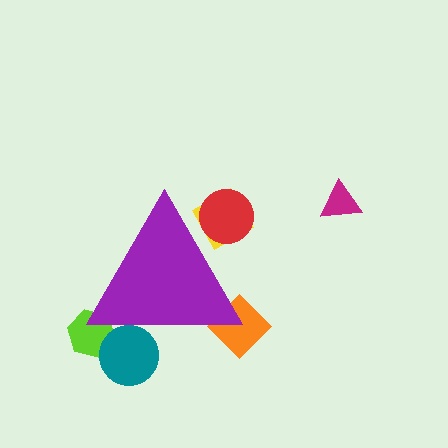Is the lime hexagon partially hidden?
Yes, the lime hexagon is partially hidden behind the purple triangle.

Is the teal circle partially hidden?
Yes, the teal circle is partially hidden behind the purple triangle.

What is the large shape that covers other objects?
A purple triangle.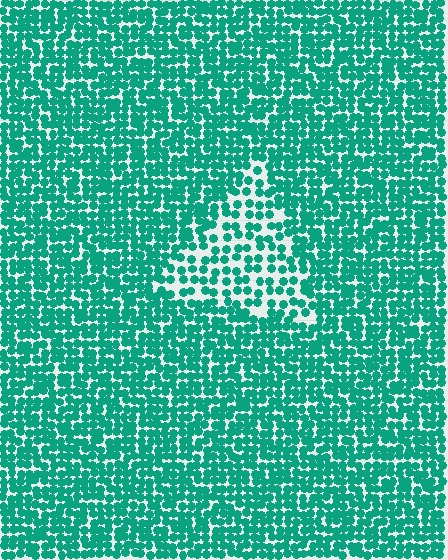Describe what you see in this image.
The image contains small teal elements arranged at two different densities. A triangle-shaped region is visible where the elements are less densely packed than the surrounding area.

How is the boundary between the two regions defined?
The boundary is defined by a change in element density (approximately 1.9x ratio). All elements are the same color, size, and shape.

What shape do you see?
I see a triangle.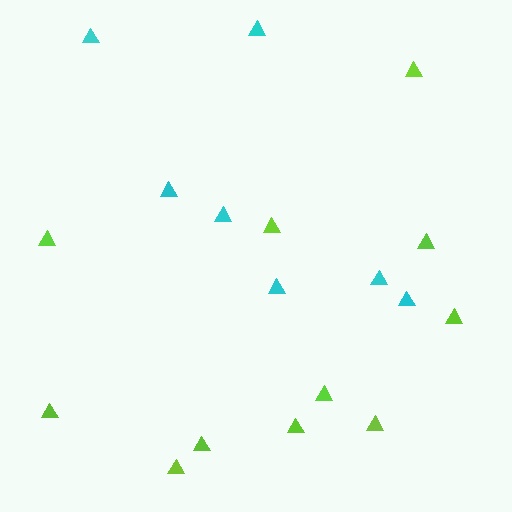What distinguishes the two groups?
There are 2 groups: one group of lime triangles (11) and one group of cyan triangles (7).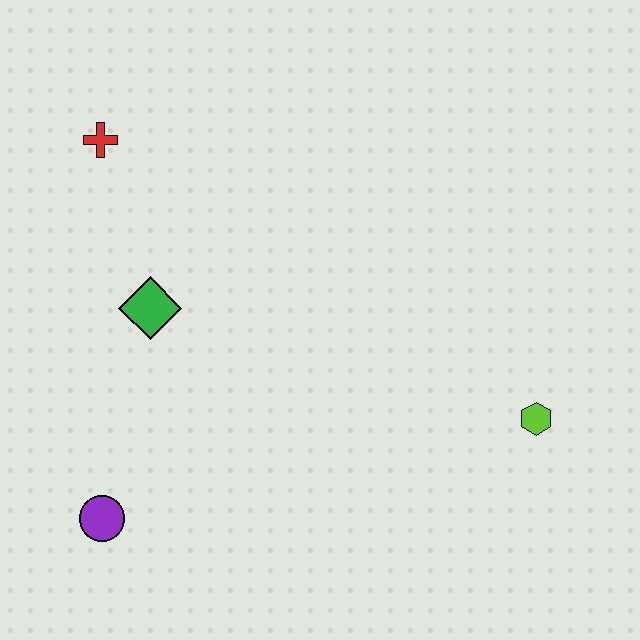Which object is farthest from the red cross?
The lime hexagon is farthest from the red cross.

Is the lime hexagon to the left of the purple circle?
No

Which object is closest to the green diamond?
The red cross is closest to the green diamond.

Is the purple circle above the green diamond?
No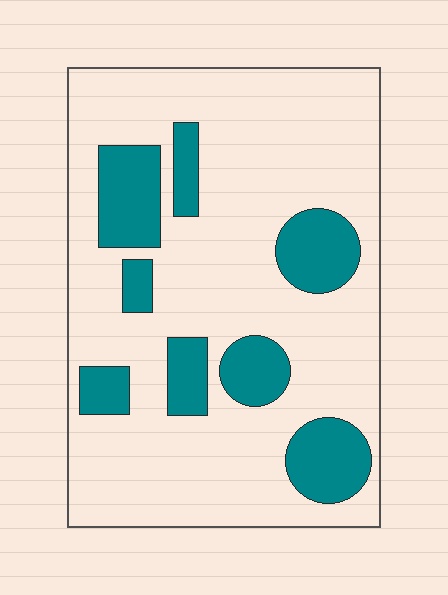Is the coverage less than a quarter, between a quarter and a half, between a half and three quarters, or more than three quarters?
Less than a quarter.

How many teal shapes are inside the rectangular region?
8.